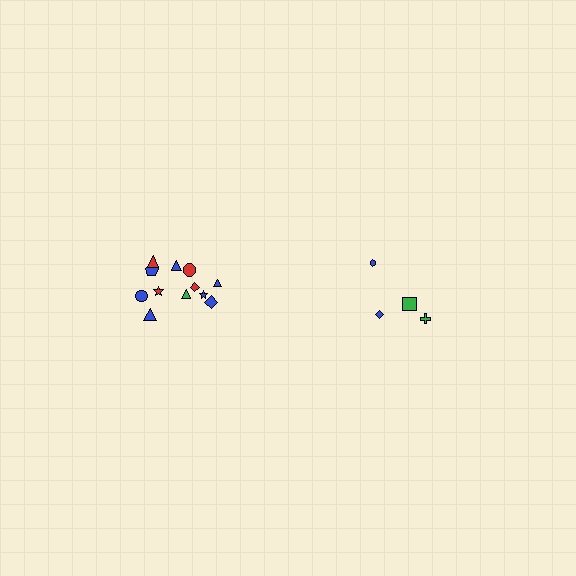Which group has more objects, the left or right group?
The left group.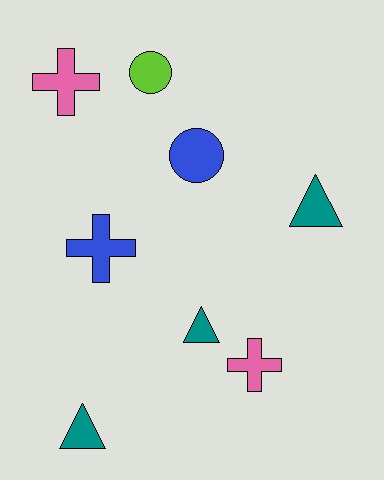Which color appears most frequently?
Teal, with 3 objects.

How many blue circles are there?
There is 1 blue circle.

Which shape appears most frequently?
Triangle, with 3 objects.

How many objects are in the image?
There are 8 objects.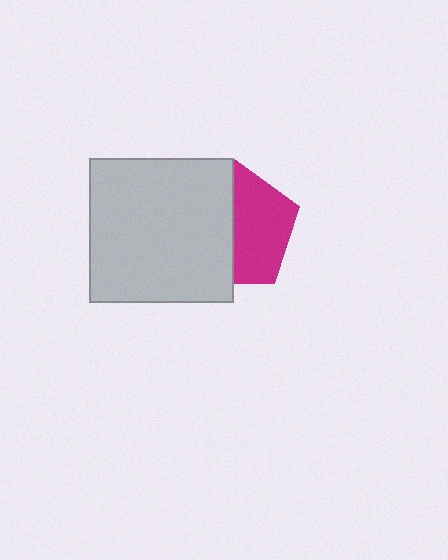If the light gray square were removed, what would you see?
You would see the complete magenta pentagon.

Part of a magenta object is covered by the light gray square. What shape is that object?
It is a pentagon.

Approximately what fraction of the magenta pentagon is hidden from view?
Roughly 50% of the magenta pentagon is hidden behind the light gray square.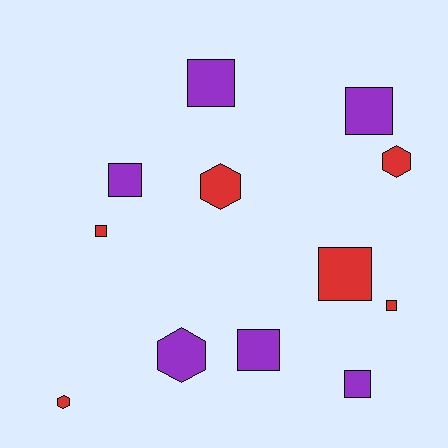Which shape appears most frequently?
Square, with 8 objects.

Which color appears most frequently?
Red, with 6 objects.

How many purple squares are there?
There are 5 purple squares.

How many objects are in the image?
There are 12 objects.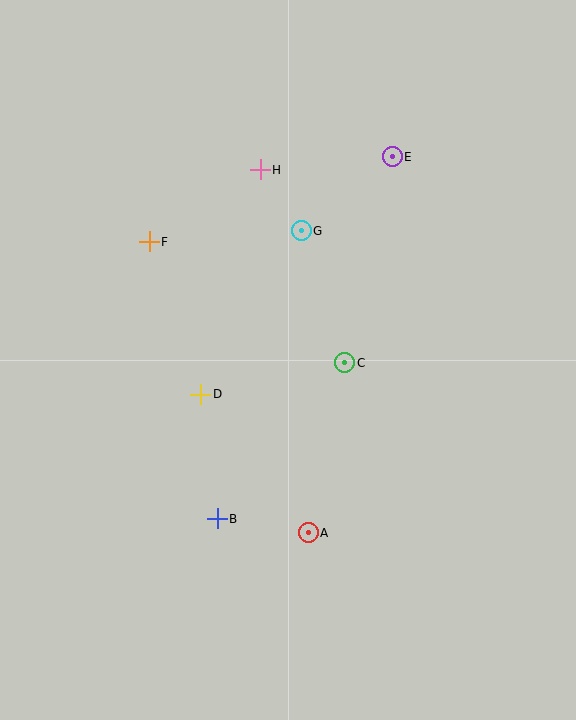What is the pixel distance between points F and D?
The distance between F and D is 161 pixels.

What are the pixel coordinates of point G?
Point G is at (301, 231).